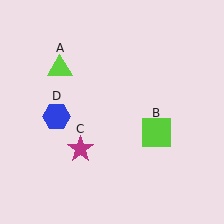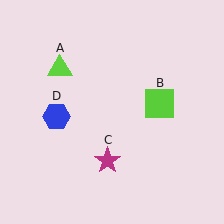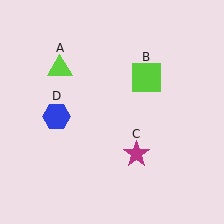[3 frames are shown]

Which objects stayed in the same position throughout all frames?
Lime triangle (object A) and blue hexagon (object D) remained stationary.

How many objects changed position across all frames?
2 objects changed position: lime square (object B), magenta star (object C).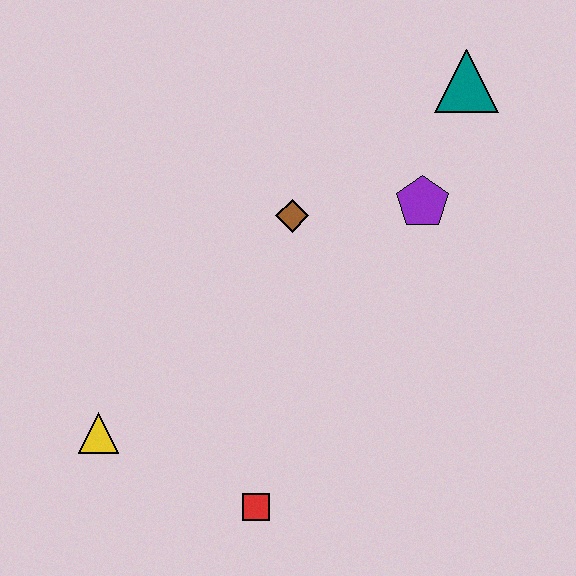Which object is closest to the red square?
The yellow triangle is closest to the red square.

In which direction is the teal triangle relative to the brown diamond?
The teal triangle is to the right of the brown diamond.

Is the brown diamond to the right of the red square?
Yes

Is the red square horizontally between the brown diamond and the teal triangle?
No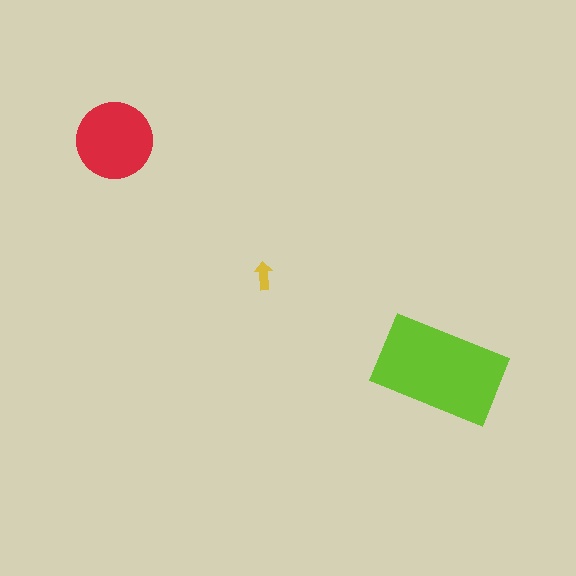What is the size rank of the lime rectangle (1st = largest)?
1st.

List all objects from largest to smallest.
The lime rectangle, the red circle, the yellow arrow.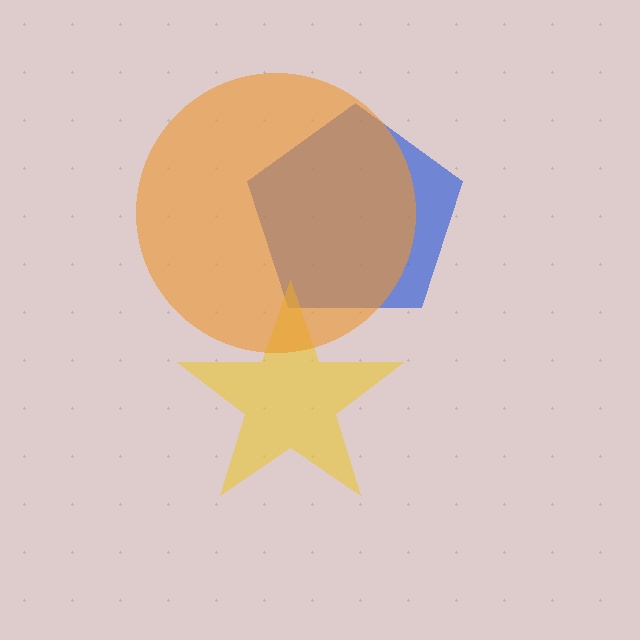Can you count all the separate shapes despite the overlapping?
Yes, there are 3 separate shapes.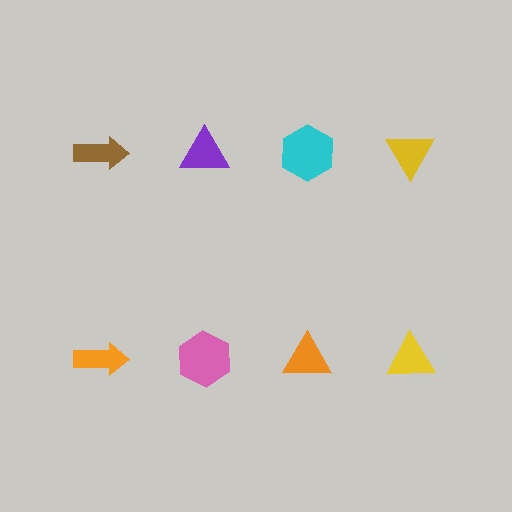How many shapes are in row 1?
4 shapes.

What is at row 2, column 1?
An orange arrow.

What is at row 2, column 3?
An orange triangle.